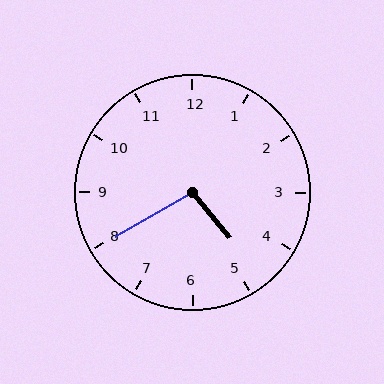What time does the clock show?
4:40.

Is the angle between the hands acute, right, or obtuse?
It is obtuse.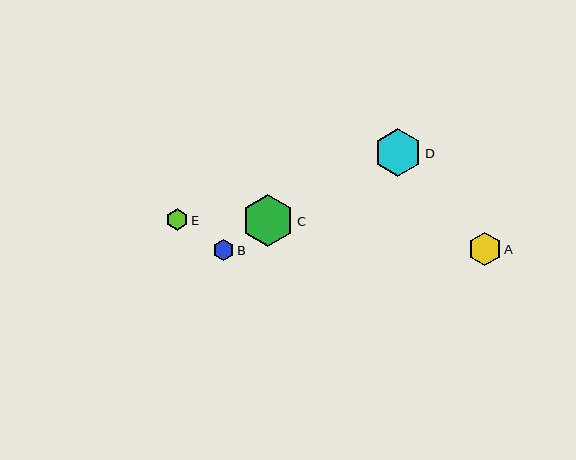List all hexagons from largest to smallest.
From largest to smallest: C, D, A, E, B.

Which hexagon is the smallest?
Hexagon B is the smallest with a size of approximately 20 pixels.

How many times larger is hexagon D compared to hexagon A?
Hexagon D is approximately 1.4 times the size of hexagon A.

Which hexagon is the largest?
Hexagon C is the largest with a size of approximately 52 pixels.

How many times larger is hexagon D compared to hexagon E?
Hexagon D is approximately 2.2 times the size of hexagon E.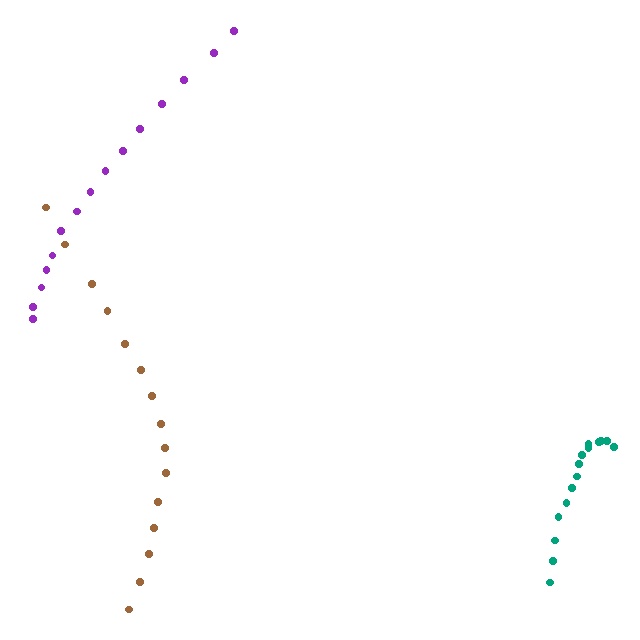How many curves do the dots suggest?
There are 3 distinct paths.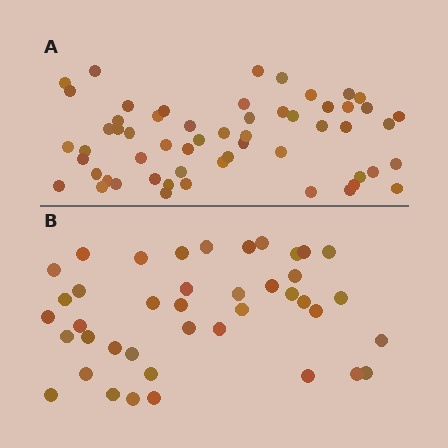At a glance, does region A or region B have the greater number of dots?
Region A (the top region) has more dots.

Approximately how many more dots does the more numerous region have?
Region A has approximately 15 more dots than region B.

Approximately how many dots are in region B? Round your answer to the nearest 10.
About 40 dots. (The exact count is 41, which rounds to 40.)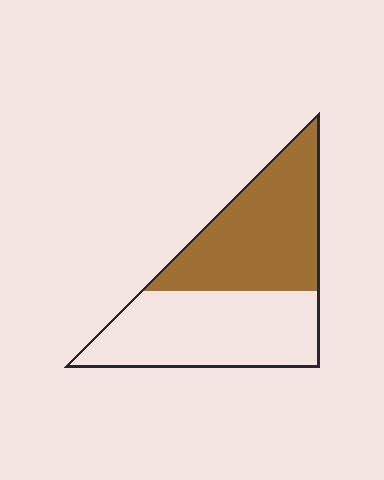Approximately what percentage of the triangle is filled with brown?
Approximately 50%.